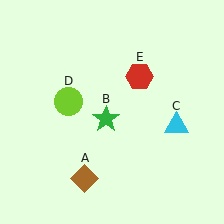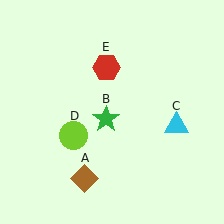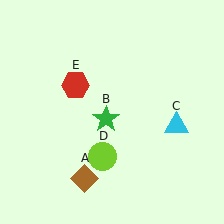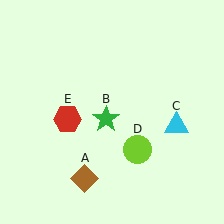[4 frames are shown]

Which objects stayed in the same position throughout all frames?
Brown diamond (object A) and green star (object B) and cyan triangle (object C) remained stationary.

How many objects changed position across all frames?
2 objects changed position: lime circle (object D), red hexagon (object E).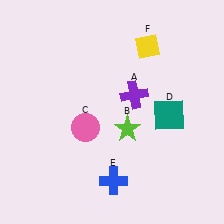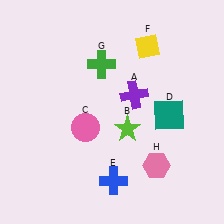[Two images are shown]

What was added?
A green cross (G), a pink hexagon (H) were added in Image 2.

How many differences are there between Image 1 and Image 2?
There are 2 differences between the two images.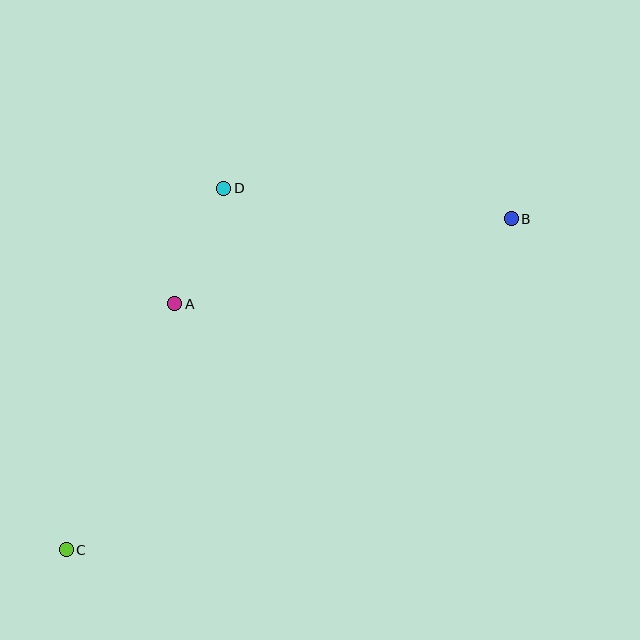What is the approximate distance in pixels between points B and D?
The distance between B and D is approximately 289 pixels.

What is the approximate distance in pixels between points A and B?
The distance between A and B is approximately 347 pixels.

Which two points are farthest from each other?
Points B and C are farthest from each other.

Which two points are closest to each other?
Points A and D are closest to each other.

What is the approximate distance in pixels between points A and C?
The distance between A and C is approximately 268 pixels.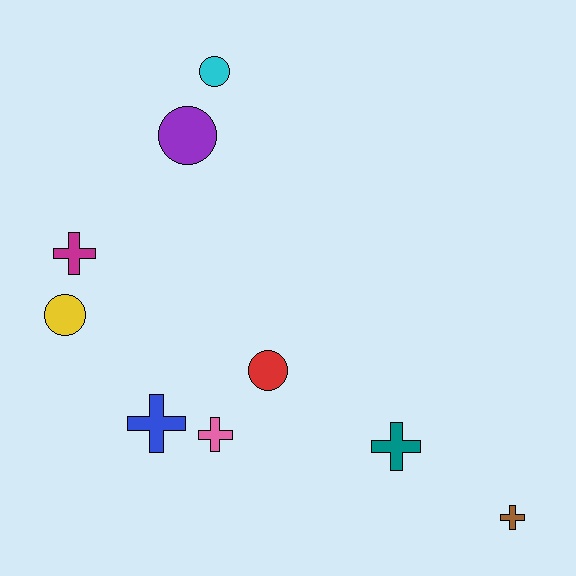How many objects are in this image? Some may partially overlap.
There are 9 objects.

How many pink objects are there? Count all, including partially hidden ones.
There is 1 pink object.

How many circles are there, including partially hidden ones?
There are 4 circles.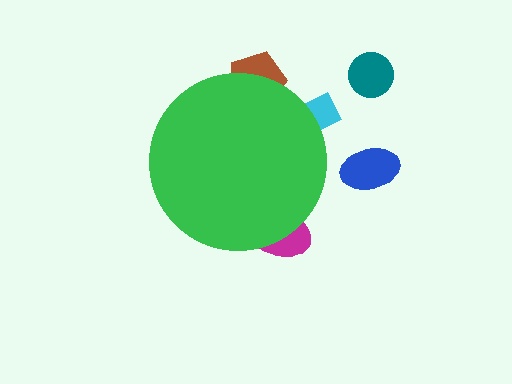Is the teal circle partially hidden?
No, the teal circle is fully visible.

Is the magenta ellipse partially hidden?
Yes, the magenta ellipse is partially hidden behind the green circle.